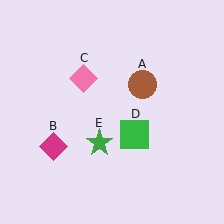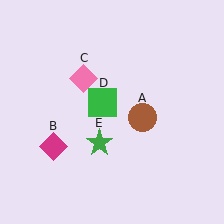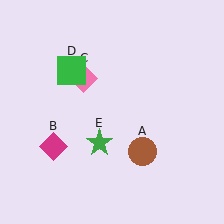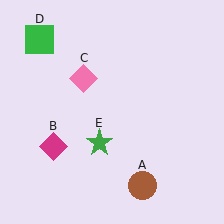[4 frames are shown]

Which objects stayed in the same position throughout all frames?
Magenta diamond (object B) and pink diamond (object C) and green star (object E) remained stationary.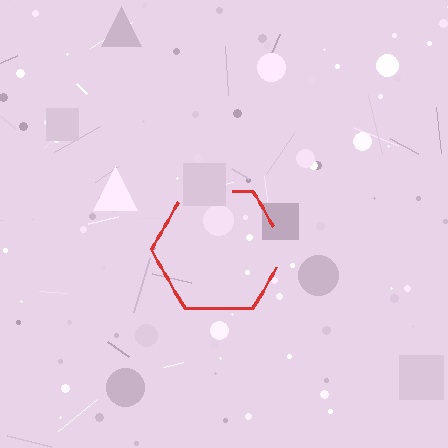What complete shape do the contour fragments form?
The contour fragments form a hexagon.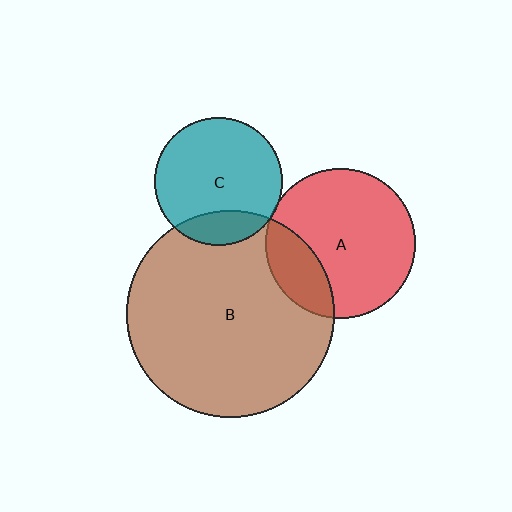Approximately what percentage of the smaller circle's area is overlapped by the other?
Approximately 20%.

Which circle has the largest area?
Circle B (brown).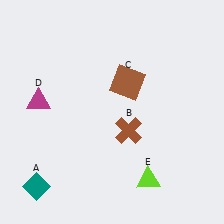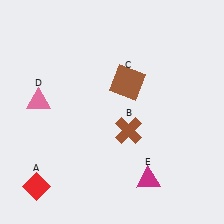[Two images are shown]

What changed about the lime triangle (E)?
In Image 1, E is lime. In Image 2, it changed to magenta.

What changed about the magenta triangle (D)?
In Image 1, D is magenta. In Image 2, it changed to pink.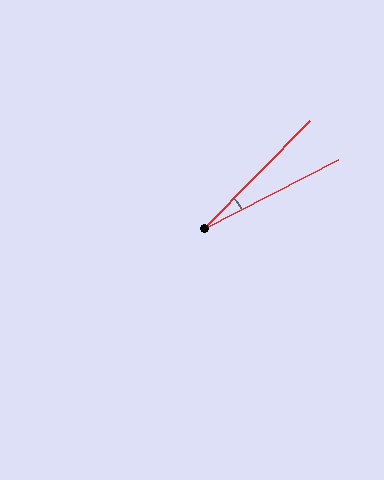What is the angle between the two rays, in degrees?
Approximately 18 degrees.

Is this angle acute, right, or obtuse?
It is acute.